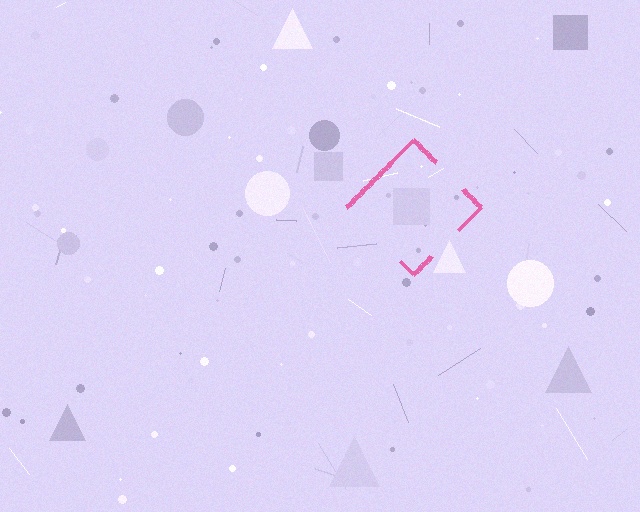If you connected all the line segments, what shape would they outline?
They would outline a diamond.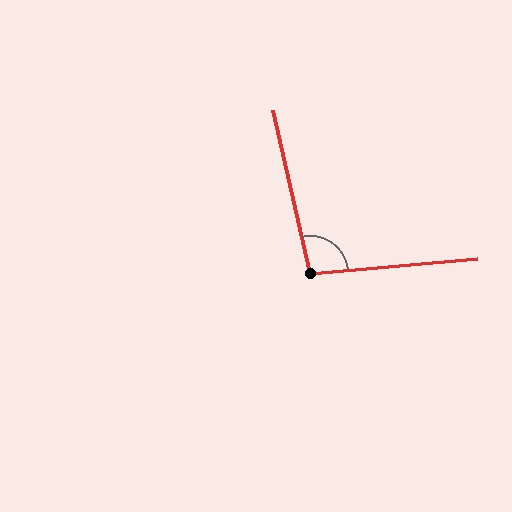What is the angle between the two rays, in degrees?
Approximately 97 degrees.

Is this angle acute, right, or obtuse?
It is obtuse.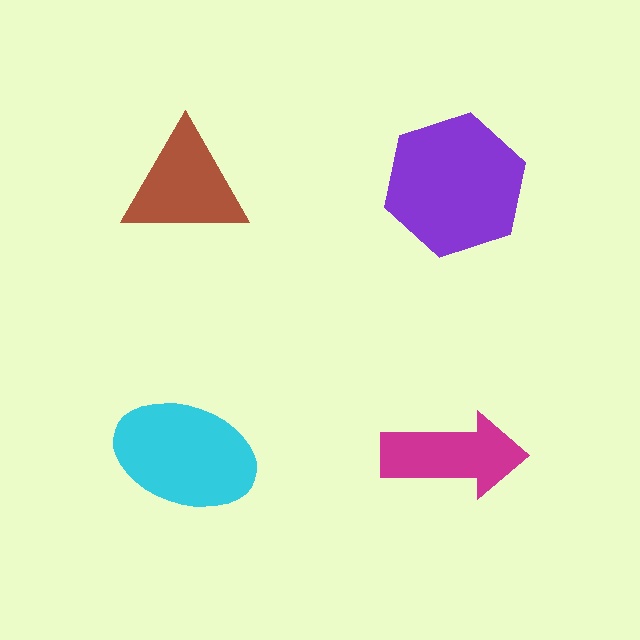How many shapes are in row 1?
2 shapes.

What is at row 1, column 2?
A purple hexagon.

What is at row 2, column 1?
A cyan ellipse.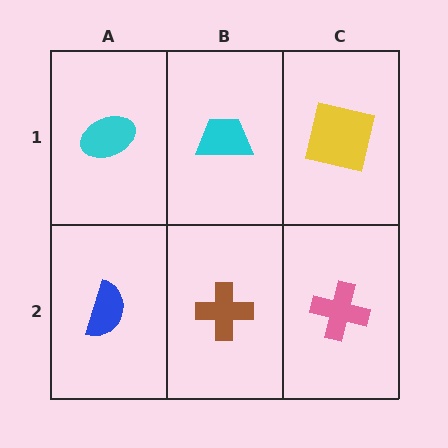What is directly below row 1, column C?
A pink cross.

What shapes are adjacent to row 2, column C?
A yellow square (row 1, column C), a brown cross (row 2, column B).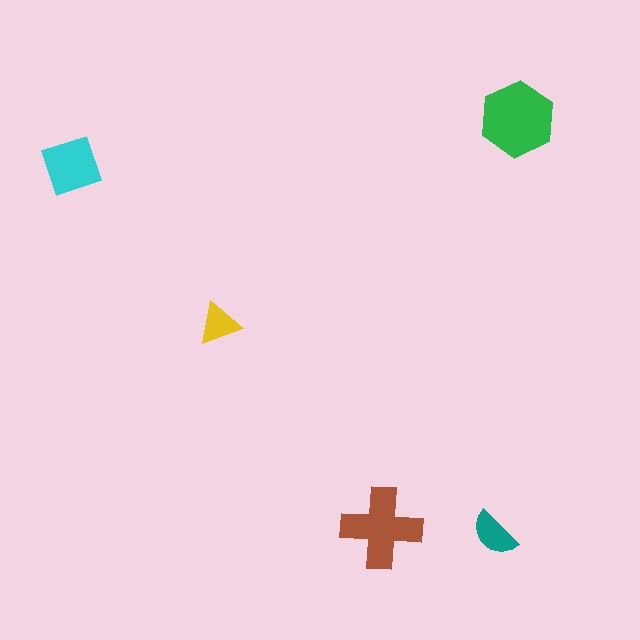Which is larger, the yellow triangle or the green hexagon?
The green hexagon.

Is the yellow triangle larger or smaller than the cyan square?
Smaller.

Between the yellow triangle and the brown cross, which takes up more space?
The brown cross.